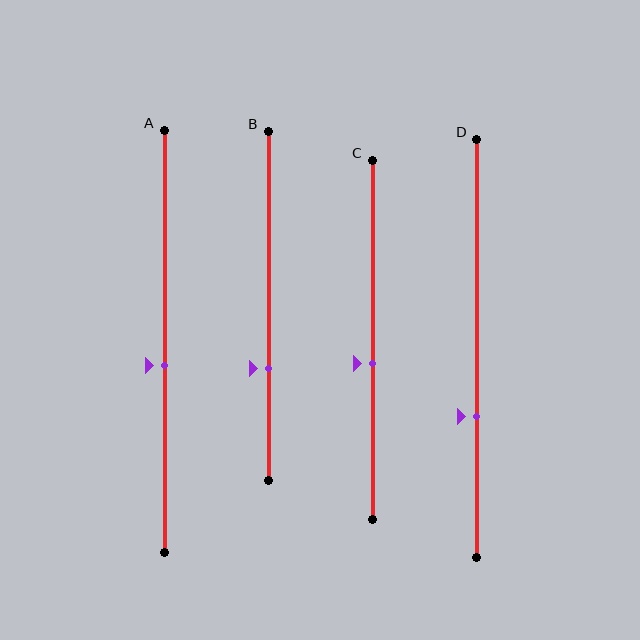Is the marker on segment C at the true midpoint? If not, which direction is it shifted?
No, the marker on segment C is shifted downward by about 7% of the segment length.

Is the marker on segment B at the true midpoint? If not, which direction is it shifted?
No, the marker on segment B is shifted downward by about 18% of the segment length.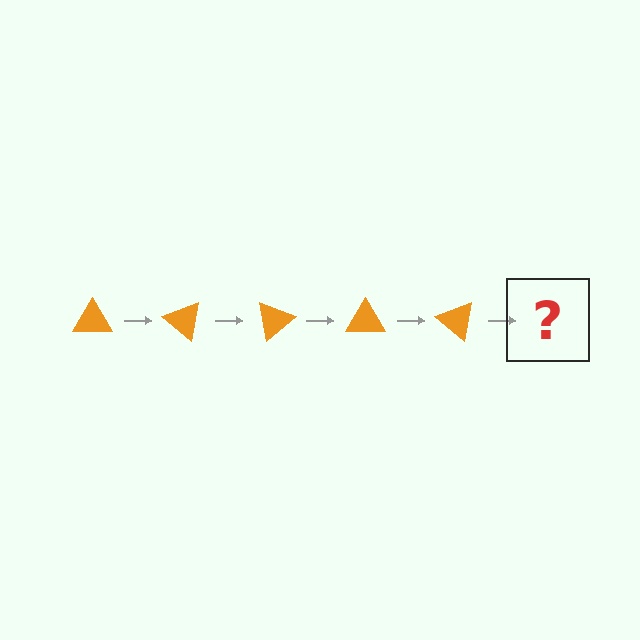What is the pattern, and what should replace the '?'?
The pattern is that the triangle rotates 40 degrees each step. The '?' should be an orange triangle rotated 200 degrees.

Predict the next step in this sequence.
The next step is an orange triangle rotated 200 degrees.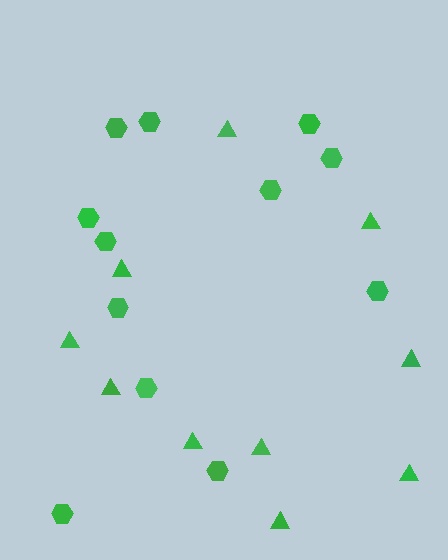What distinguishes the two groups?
There are 2 groups: one group of hexagons (12) and one group of triangles (10).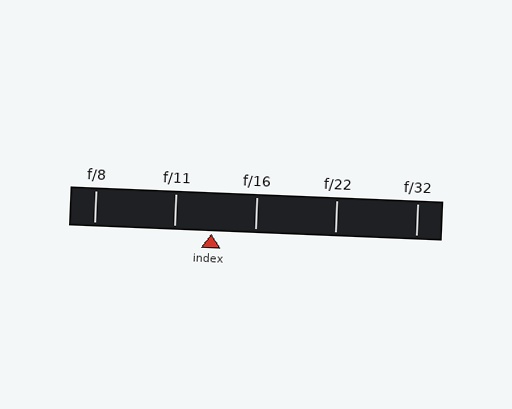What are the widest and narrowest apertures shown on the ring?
The widest aperture shown is f/8 and the narrowest is f/32.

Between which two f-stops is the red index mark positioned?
The index mark is between f/11 and f/16.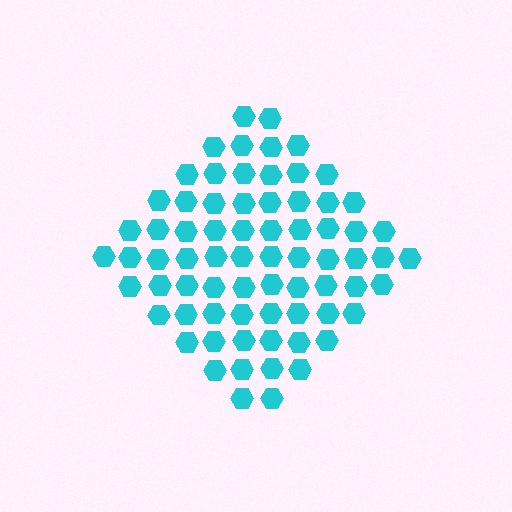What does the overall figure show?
The overall figure shows a diamond.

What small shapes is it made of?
It is made of small hexagons.